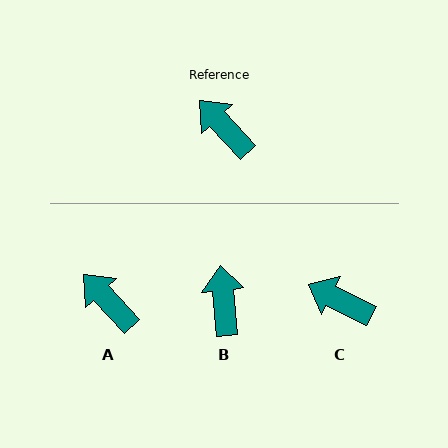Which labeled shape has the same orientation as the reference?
A.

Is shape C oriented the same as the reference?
No, it is off by about 20 degrees.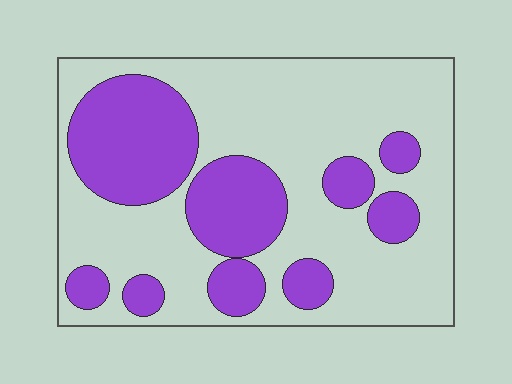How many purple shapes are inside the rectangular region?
9.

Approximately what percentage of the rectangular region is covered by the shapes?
Approximately 35%.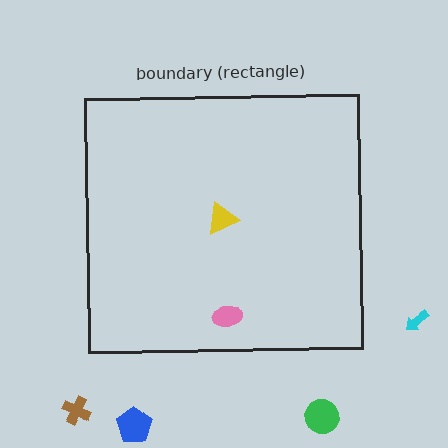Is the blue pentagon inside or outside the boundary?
Outside.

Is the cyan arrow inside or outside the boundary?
Outside.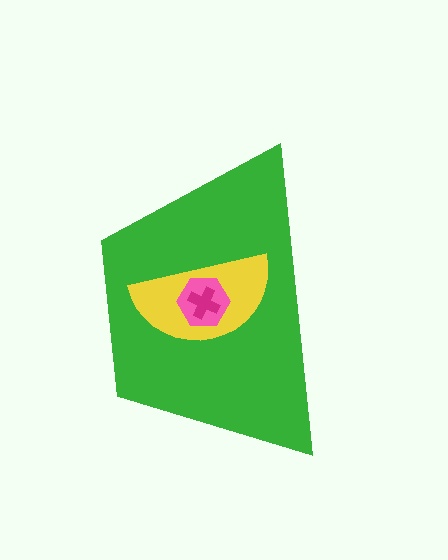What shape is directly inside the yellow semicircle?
The pink hexagon.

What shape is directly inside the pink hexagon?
The magenta cross.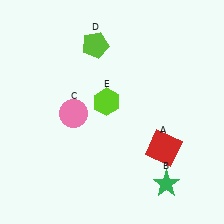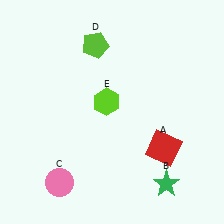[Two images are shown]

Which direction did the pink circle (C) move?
The pink circle (C) moved down.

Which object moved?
The pink circle (C) moved down.